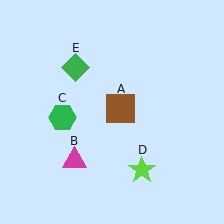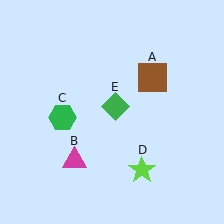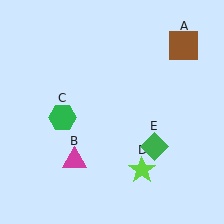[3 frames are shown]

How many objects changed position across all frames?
2 objects changed position: brown square (object A), green diamond (object E).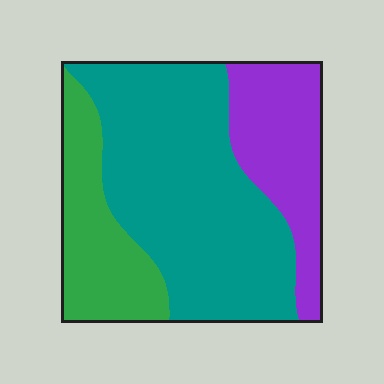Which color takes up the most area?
Teal, at roughly 55%.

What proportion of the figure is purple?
Purple takes up about one quarter (1/4) of the figure.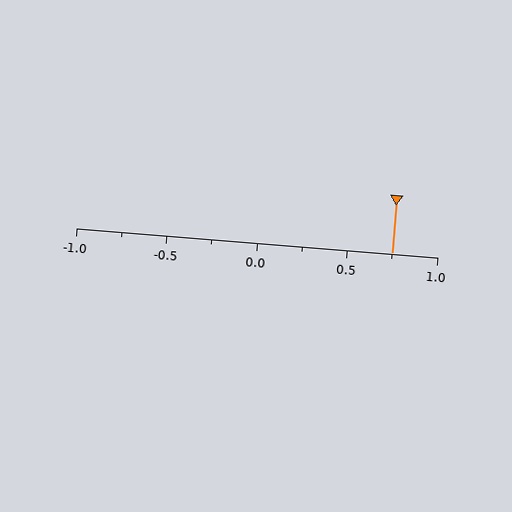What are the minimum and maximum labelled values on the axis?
The axis runs from -1.0 to 1.0.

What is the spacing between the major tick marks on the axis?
The major ticks are spaced 0.5 apart.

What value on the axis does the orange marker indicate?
The marker indicates approximately 0.75.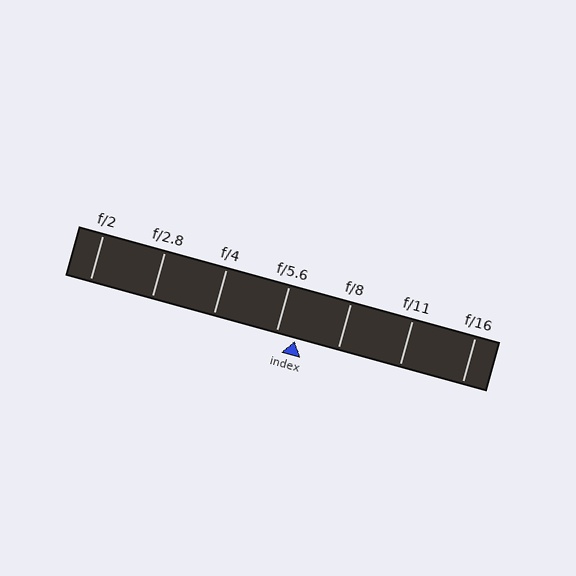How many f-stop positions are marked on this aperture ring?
There are 7 f-stop positions marked.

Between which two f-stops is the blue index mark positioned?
The index mark is between f/5.6 and f/8.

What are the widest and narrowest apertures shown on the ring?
The widest aperture shown is f/2 and the narrowest is f/16.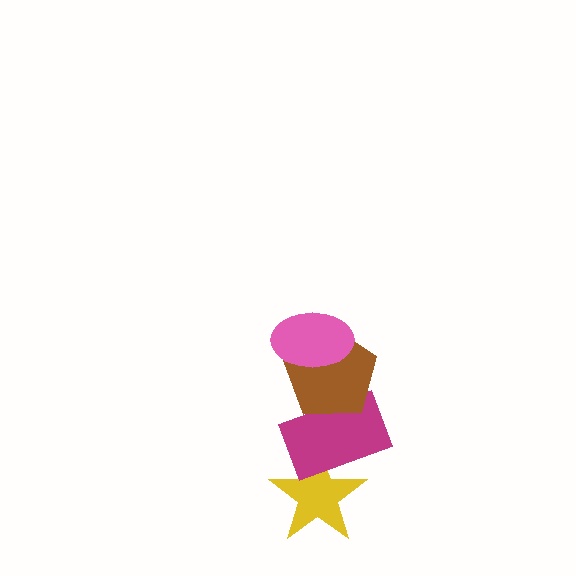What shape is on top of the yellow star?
The magenta rectangle is on top of the yellow star.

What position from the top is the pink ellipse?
The pink ellipse is 1st from the top.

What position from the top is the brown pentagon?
The brown pentagon is 2nd from the top.